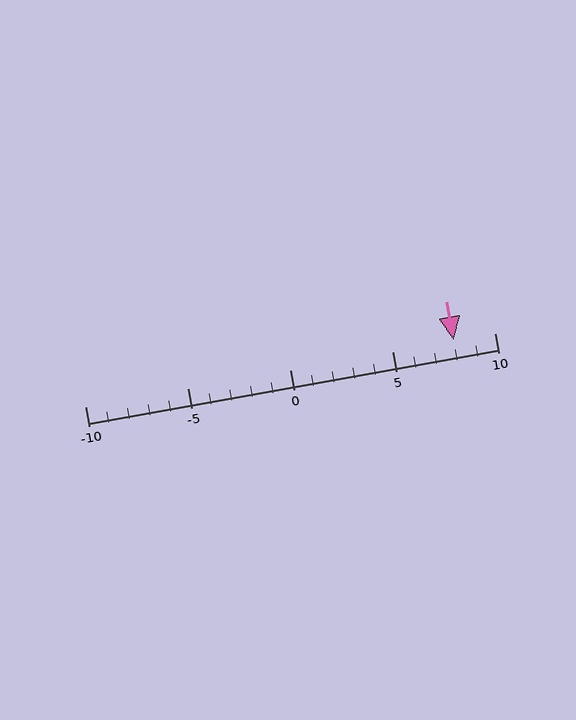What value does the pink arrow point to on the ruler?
The pink arrow points to approximately 8.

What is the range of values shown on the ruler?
The ruler shows values from -10 to 10.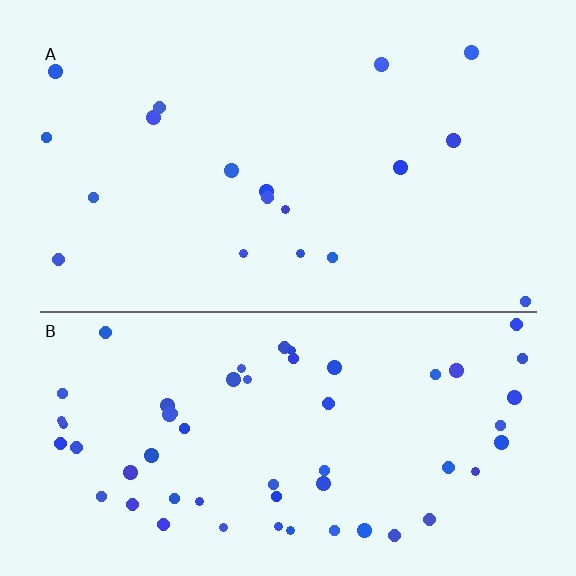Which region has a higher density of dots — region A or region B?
B (the bottom).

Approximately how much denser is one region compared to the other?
Approximately 3.0× — region B over region A.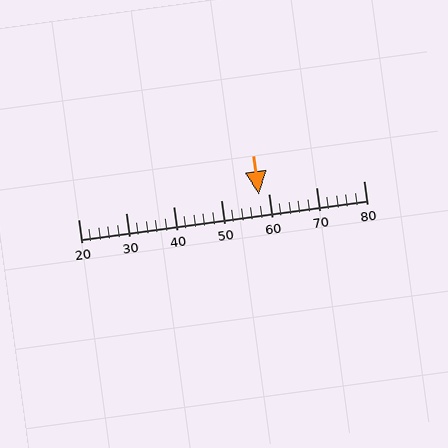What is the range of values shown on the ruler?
The ruler shows values from 20 to 80.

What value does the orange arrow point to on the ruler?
The orange arrow points to approximately 58.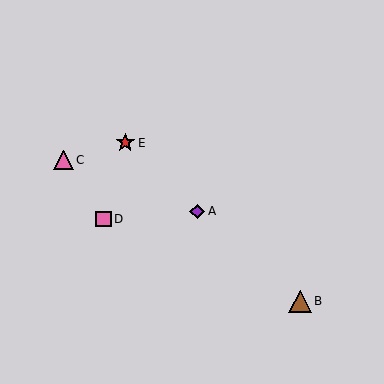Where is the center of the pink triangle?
The center of the pink triangle is at (64, 160).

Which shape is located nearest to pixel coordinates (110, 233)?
The pink square (labeled D) at (103, 219) is nearest to that location.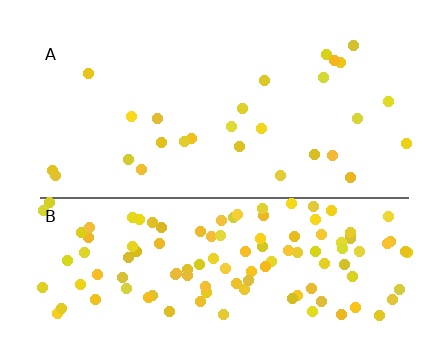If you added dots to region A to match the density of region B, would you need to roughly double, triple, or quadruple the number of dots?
Approximately quadruple.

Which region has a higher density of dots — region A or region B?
B (the bottom).